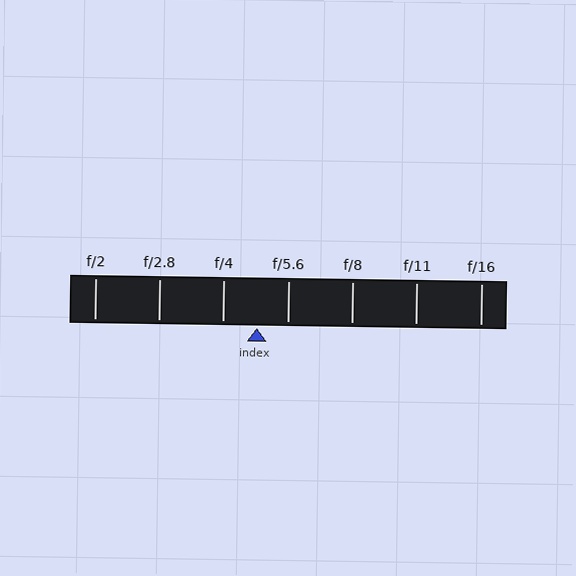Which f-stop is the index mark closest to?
The index mark is closest to f/5.6.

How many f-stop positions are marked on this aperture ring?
There are 7 f-stop positions marked.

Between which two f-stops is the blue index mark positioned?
The index mark is between f/4 and f/5.6.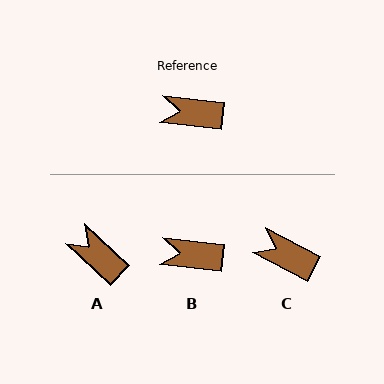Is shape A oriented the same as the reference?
No, it is off by about 37 degrees.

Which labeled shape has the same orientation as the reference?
B.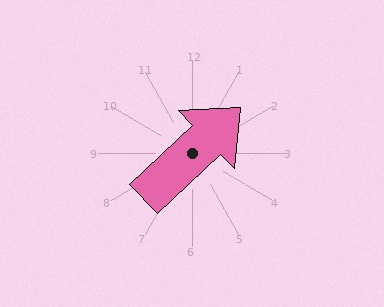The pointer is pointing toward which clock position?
Roughly 2 o'clock.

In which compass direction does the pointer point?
Northeast.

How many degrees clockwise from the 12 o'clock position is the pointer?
Approximately 47 degrees.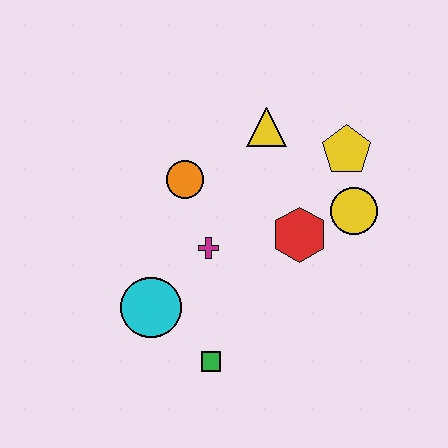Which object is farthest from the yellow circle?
The cyan circle is farthest from the yellow circle.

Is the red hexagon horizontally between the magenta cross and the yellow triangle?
No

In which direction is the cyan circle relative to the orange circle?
The cyan circle is below the orange circle.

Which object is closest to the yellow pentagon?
The yellow circle is closest to the yellow pentagon.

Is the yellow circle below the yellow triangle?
Yes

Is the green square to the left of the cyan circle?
No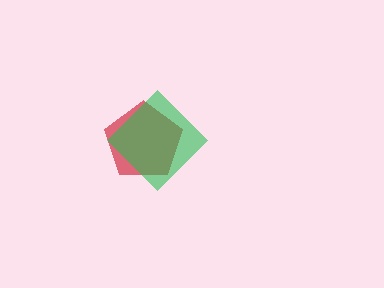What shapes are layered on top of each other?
The layered shapes are: a red pentagon, a green diamond.